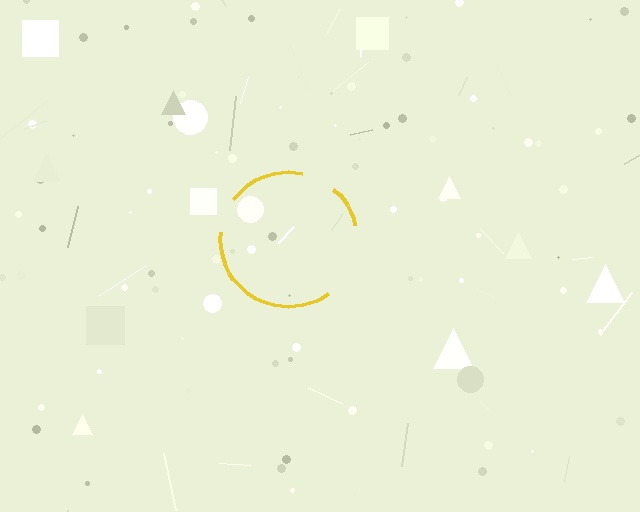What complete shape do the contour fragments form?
The contour fragments form a circle.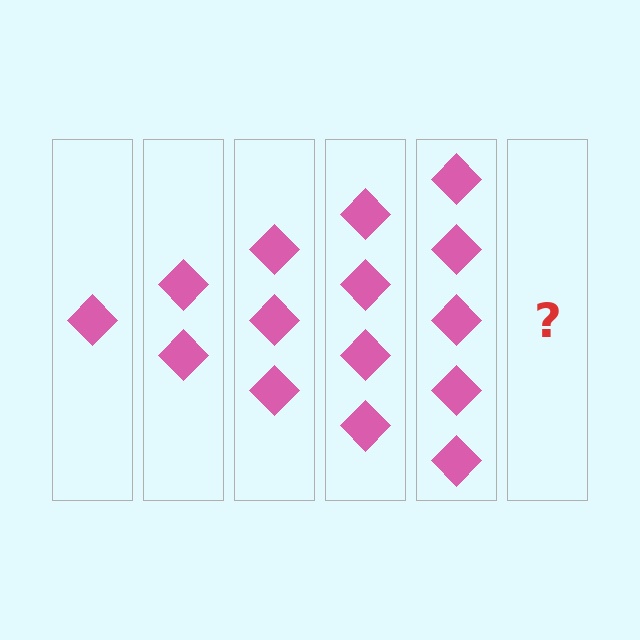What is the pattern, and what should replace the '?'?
The pattern is that each step adds one more diamond. The '?' should be 6 diamonds.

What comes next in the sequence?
The next element should be 6 diamonds.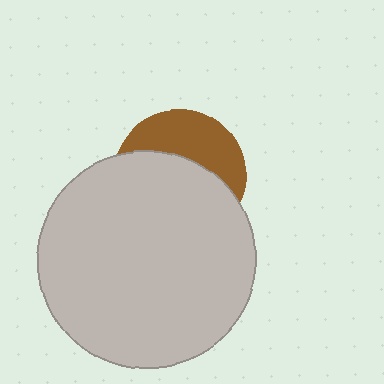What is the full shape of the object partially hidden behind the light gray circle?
The partially hidden object is a brown circle.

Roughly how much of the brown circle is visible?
A small part of it is visible (roughly 39%).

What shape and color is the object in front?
The object in front is a light gray circle.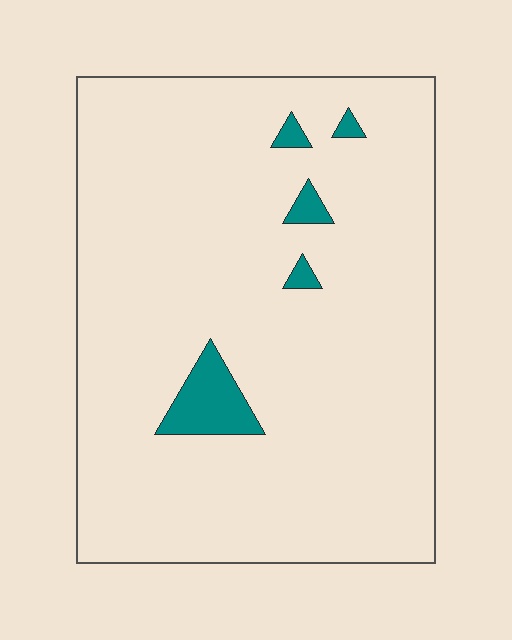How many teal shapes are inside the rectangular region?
5.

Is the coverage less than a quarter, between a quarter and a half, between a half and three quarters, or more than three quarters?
Less than a quarter.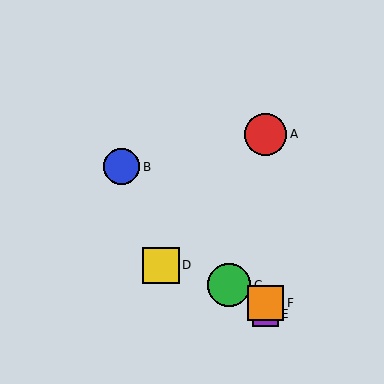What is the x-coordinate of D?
Object D is at x≈161.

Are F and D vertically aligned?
No, F is at x≈266 and D is at x≈161.